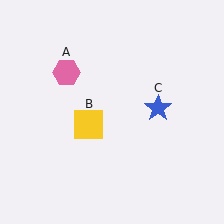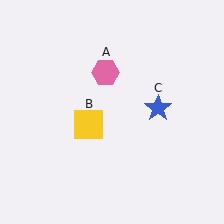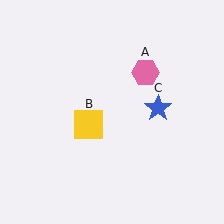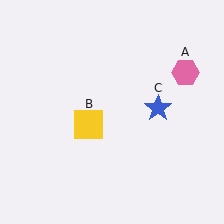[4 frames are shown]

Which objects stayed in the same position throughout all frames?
Yellow square (object B) and blue star (object C) remained stationary.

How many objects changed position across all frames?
1 object changed position: pink hexagon (object A).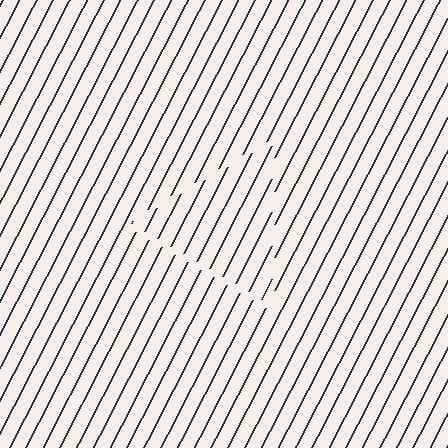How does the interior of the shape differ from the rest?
The interior of the shape contains the same grating, shifted by half a period — the contour is defined by the phase discontinuity where line-ends from the inner and outer gratings abut.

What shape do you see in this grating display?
An illusory triangle. The interior of the shape contains the same grating, shifted by half a period — the contour is defined by the phase discontinuity where line-ends from the inner and outer gratings abut.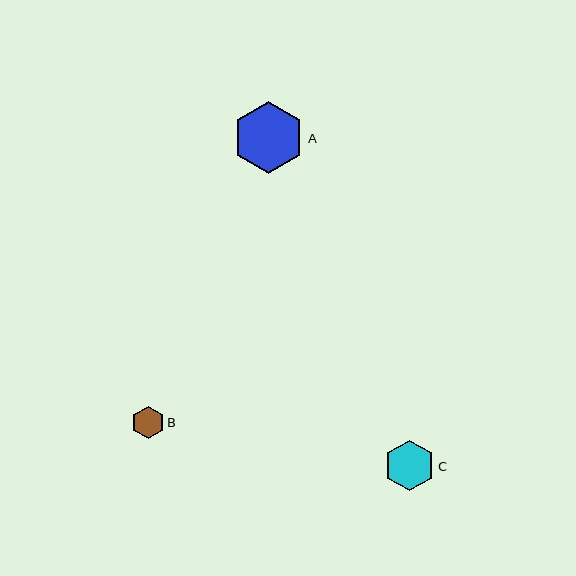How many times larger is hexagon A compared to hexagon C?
Hexagon A is approximately 1.4 times the size of hexagon C.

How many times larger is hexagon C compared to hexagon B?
Hexagon C is approximately 1.6 times the size of hexagon B.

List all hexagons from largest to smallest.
From largest to smallest: A, C, B.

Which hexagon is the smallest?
Hexagon B is the smallest with a size of approximately 33 pixels.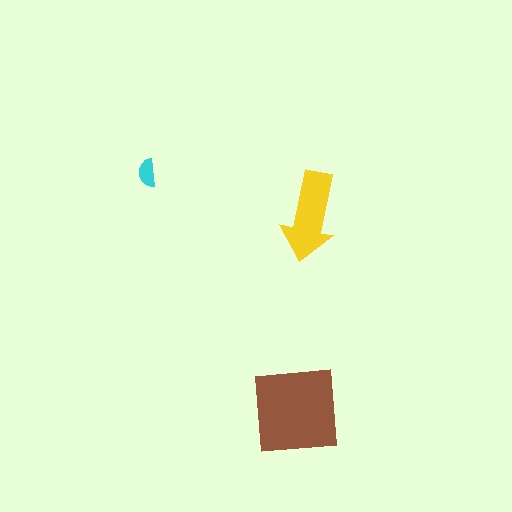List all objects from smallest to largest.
The cyan semicircle, the yellow arrow, the brown square.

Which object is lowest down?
The brown square is bottommost.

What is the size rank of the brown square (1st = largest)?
1st.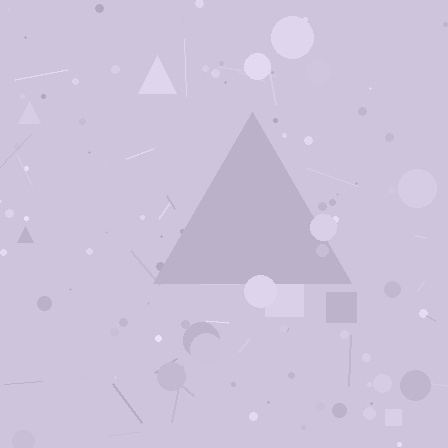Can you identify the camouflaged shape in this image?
The camouflaged shape is a triangle.